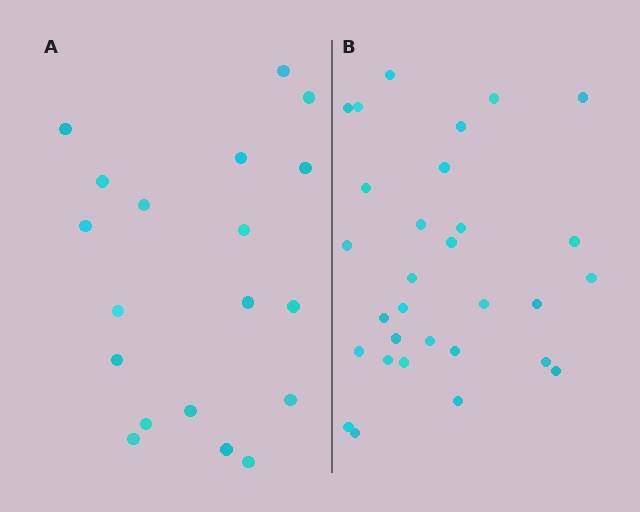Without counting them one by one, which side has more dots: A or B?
Region B (the right region) has more dots.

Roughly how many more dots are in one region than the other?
Region B has roughly 12 or so more dots than region A.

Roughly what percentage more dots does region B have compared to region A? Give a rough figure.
About 60% more.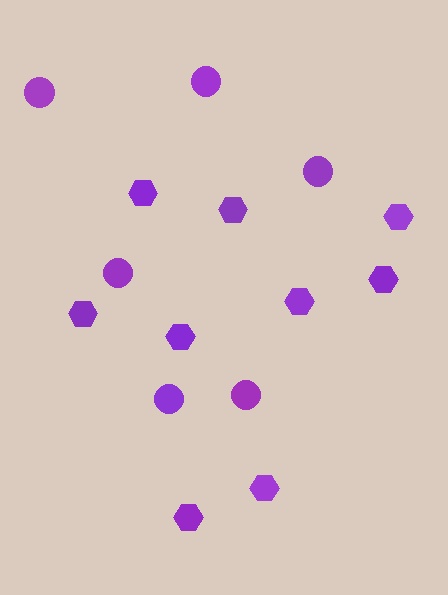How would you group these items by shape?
There are 2 groups: one group of circles (6) and one group of hexagons (9).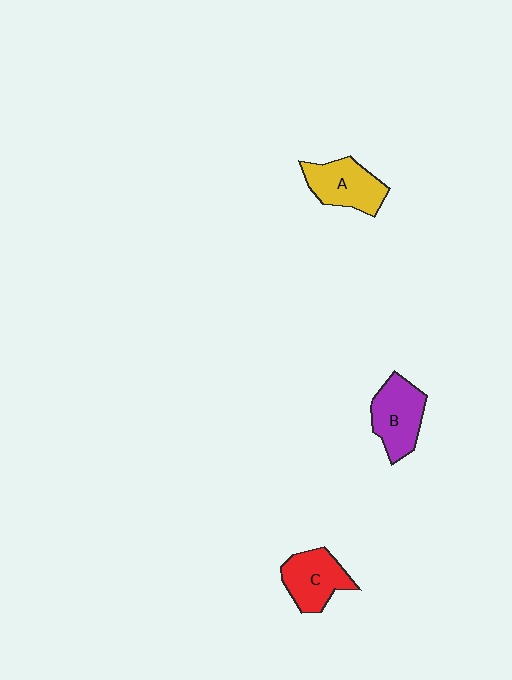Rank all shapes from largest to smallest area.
From largest to smallest: B (purple), A (yellow), C (red).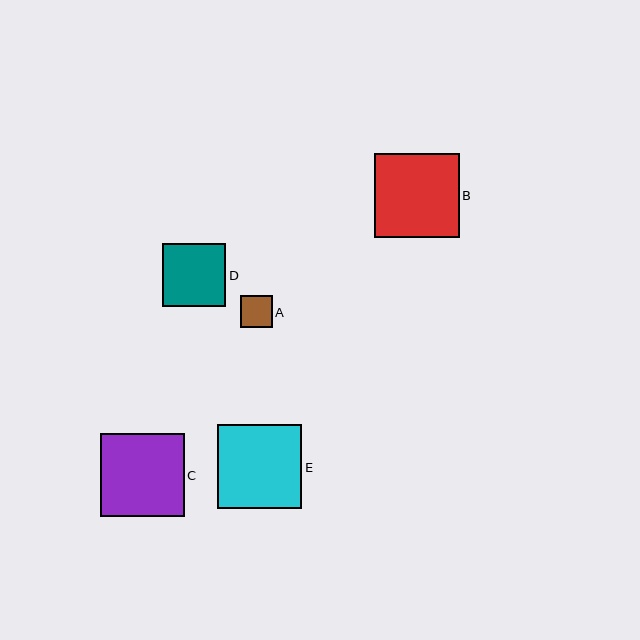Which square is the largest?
Square B is the largest with a size of approximately 85 pixels.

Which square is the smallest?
Square A is the smallest with a size of approximately 32 pixels.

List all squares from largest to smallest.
From largest to smallest: B, E, C, D, A.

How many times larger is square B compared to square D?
Square B is approximately 1.3 times the size of square D.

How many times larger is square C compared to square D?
Square C is approximately 1.3 times the size of square D.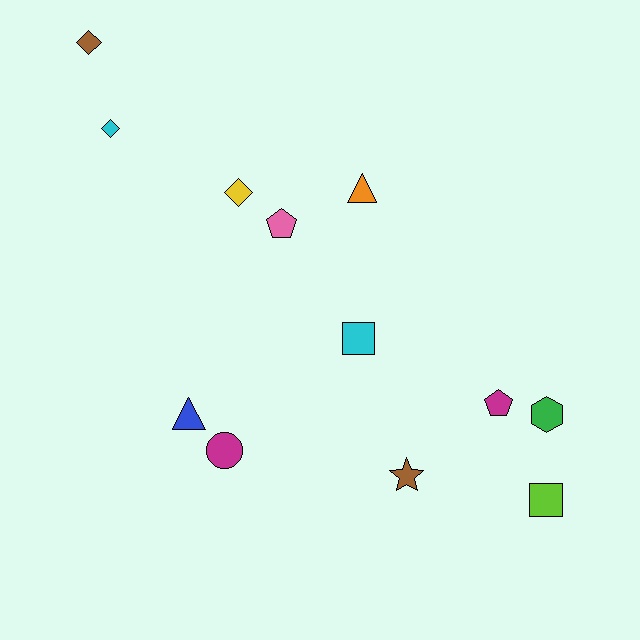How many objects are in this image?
There are 12 objects.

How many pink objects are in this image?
There is 1 pink object.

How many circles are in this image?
There is 1 circle.